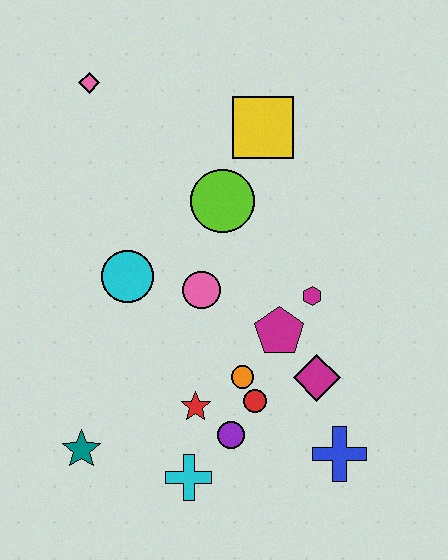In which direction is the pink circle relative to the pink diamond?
The pink circle is below the pink diamond.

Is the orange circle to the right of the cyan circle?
Yes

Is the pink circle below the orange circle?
No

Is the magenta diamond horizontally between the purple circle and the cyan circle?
No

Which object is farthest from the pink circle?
The pink diamond is farthest from the pink circle.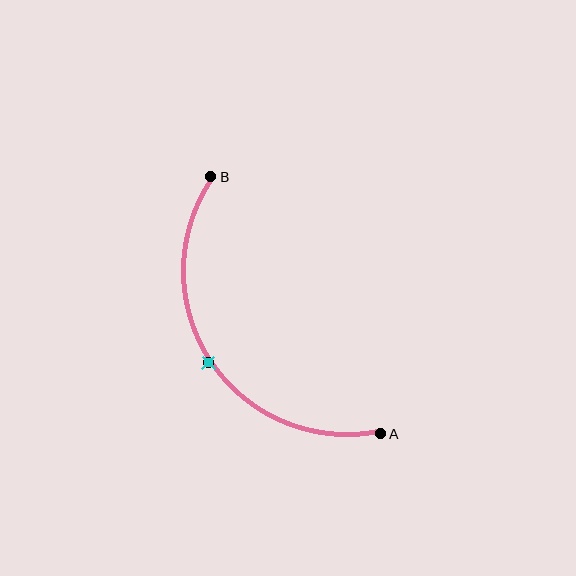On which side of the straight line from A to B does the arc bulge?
The arc bulges to the left of the straight line connecting A and B.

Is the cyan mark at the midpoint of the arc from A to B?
Yes. The cyan mark lies on the arc at equal arc-length from both A and B — it is the arc midpoint.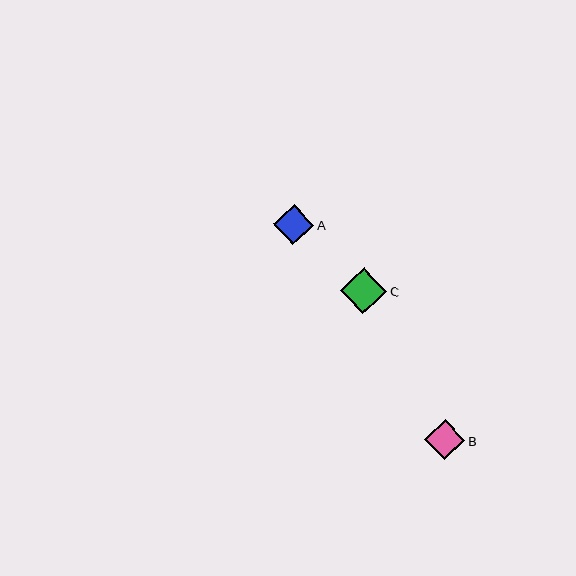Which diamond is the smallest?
Diamond B is the smallest with a size of approximately 40 pixels.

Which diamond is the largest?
Diamond C is the largest with a size of approximately 47 pixels.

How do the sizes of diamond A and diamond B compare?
Diamond A and diamond B are approximately the same size.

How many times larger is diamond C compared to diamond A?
Diamond C is approximately 1.2 times the size of diamond A.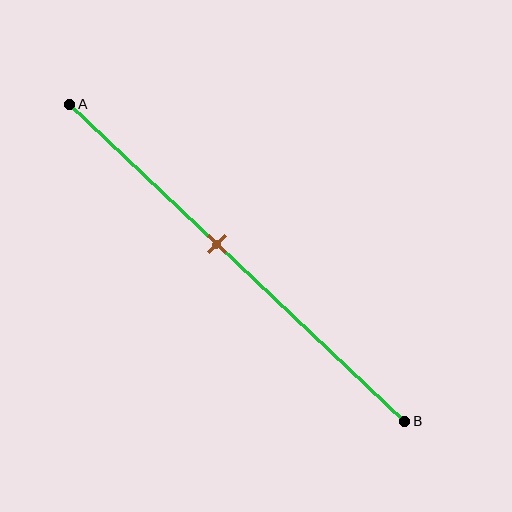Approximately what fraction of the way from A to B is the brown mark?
The brown mark is approximately 45% of the way from A to B.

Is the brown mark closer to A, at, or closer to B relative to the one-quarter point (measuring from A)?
The brown mark is closer to point B than the one-quarter point of segment AB.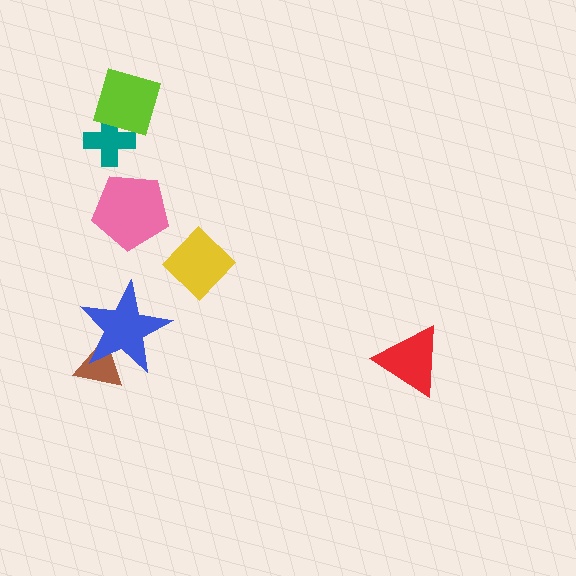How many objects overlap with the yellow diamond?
0 objects overlap with the yellow diamond.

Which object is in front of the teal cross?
The lime diamond is in front of the teal cross.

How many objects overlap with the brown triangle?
1 object overlaps with the brown triangle.